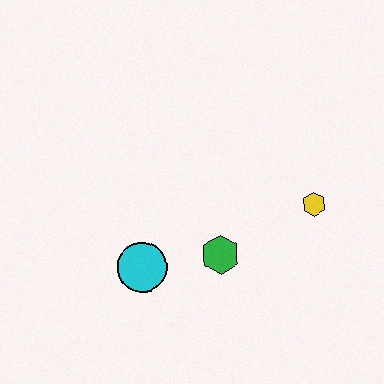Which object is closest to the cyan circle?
The green hexagon is closest to the cyan circle.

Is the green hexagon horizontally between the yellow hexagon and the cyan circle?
Yes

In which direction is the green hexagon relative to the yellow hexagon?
The green hexagon is to the left of the yellow hexagon.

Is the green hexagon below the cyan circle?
No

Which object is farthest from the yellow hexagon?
The cyan circle is farthest from the yellow hexagon.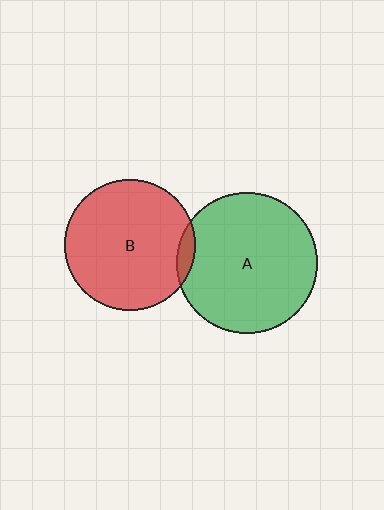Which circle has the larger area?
Circle A (green).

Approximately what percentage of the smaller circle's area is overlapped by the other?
Approximately 5%.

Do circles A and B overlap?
Yes.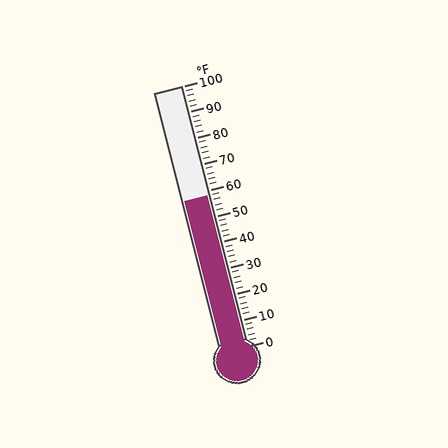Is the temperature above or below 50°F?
The temperature is above 50°F.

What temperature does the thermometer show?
The thermometer shows approximately 58°F.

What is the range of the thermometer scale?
The thermometer scale ranges from 0°F to 100°F.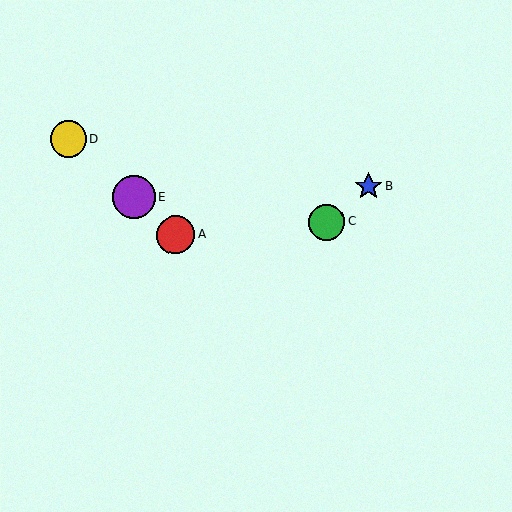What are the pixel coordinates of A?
Object A is at (176, 235).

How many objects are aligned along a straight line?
3 objects (A, D, E) are aligned along a straight line.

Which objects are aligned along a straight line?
Objects A, D, E are aligned along a straight line.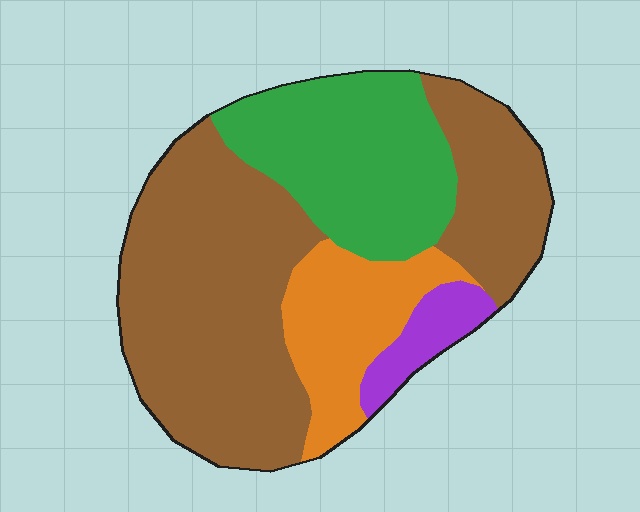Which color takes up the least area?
Purple, at roughly 5%.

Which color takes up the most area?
Brown, at roughly 55%.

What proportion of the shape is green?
Green takes up between a sixth and a third of the shape.